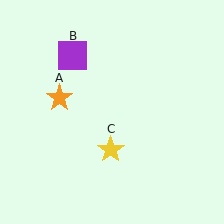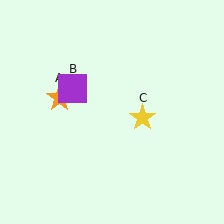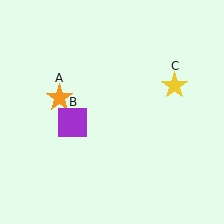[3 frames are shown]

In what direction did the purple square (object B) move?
The purple square (object B) moved down.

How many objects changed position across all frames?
2 objects changed position: purple square (object B), yellow star (object C).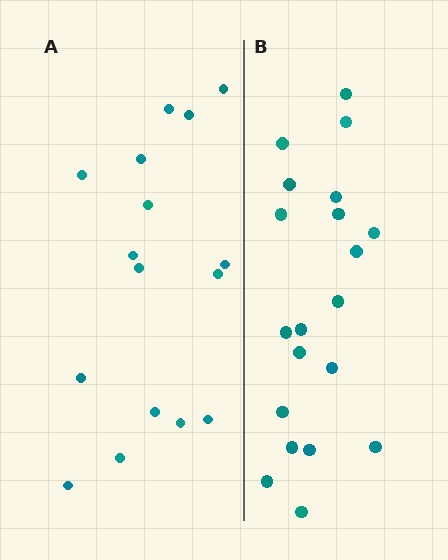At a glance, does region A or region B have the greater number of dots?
Region B (the right region) has more dots.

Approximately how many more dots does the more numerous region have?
Region B has about 4 more dots than region A.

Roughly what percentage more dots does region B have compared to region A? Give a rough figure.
About 25% more.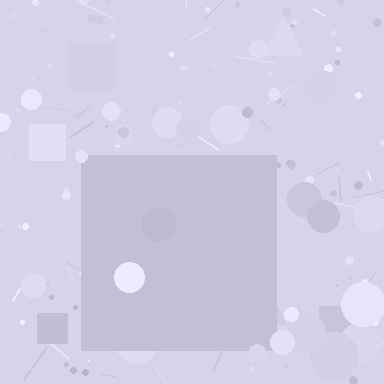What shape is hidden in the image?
A square is hidden in the image.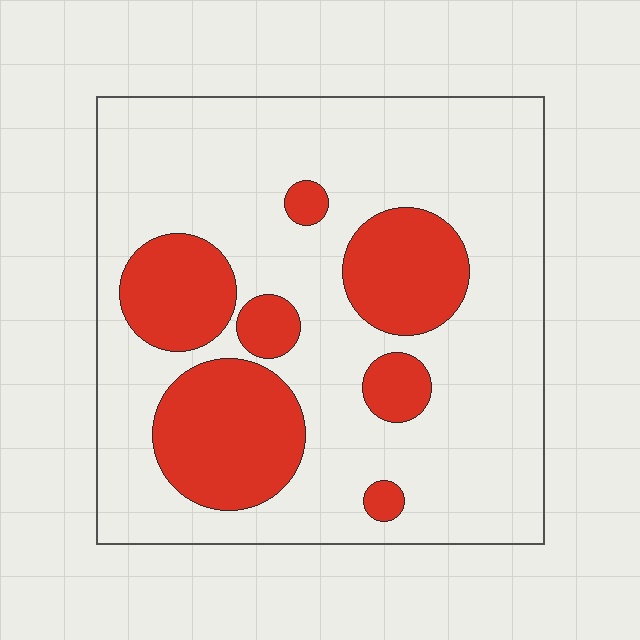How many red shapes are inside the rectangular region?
7.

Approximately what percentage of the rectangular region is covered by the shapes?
Approximately 25%.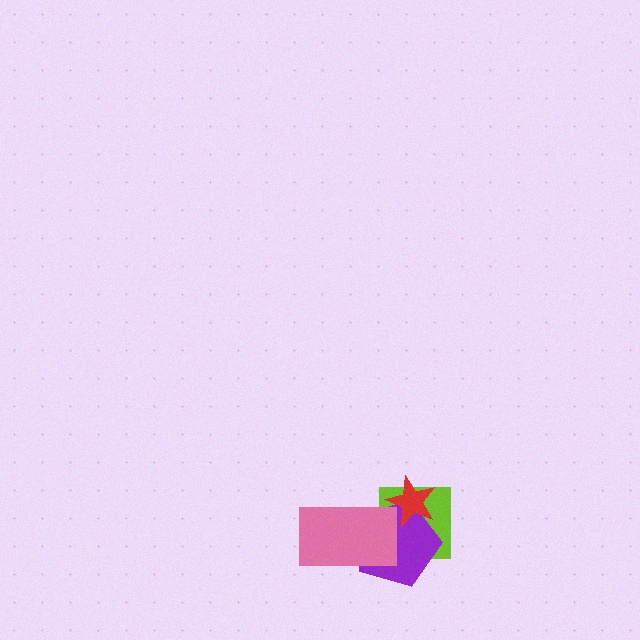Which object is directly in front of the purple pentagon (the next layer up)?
The pink rectangle is directly in front of the purple pentagon.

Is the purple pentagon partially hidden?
Yes, it is partially covered by another shape.